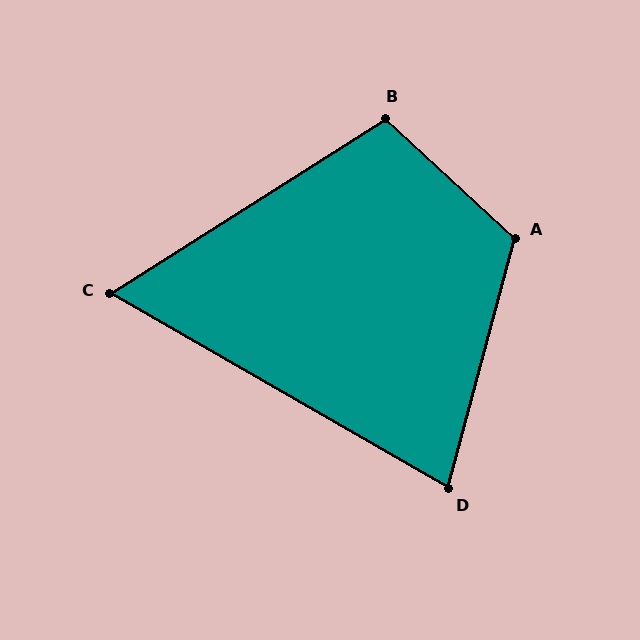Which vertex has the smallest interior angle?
C, at approximately 62 degrees.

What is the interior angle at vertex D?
Approximately 75 degrees (acute).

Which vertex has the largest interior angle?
A, at approximately 118 degrees.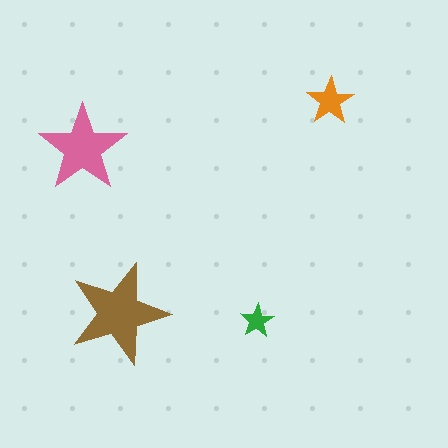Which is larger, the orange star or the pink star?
The pink one.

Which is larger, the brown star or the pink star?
The brown one.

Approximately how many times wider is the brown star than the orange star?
About 2 times wider.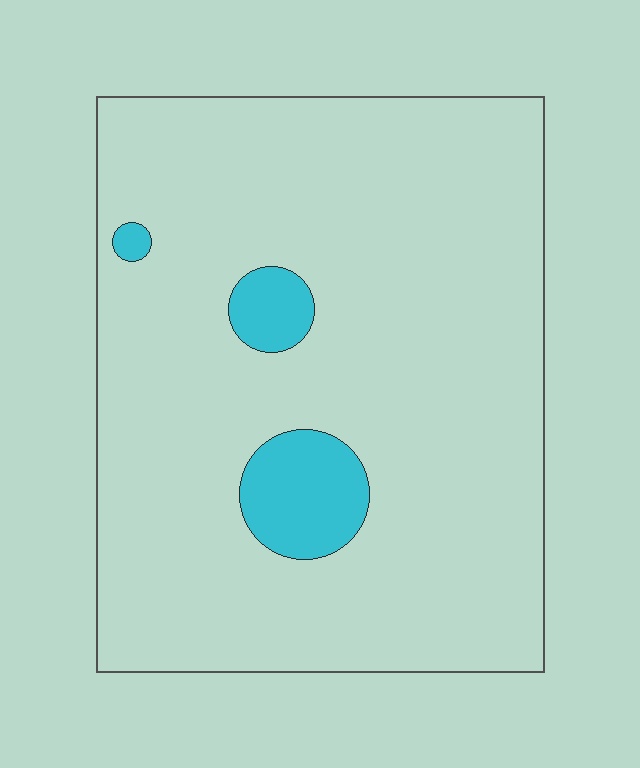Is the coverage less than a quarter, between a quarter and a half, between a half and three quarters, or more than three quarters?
Less than a quarter.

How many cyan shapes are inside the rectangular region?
3.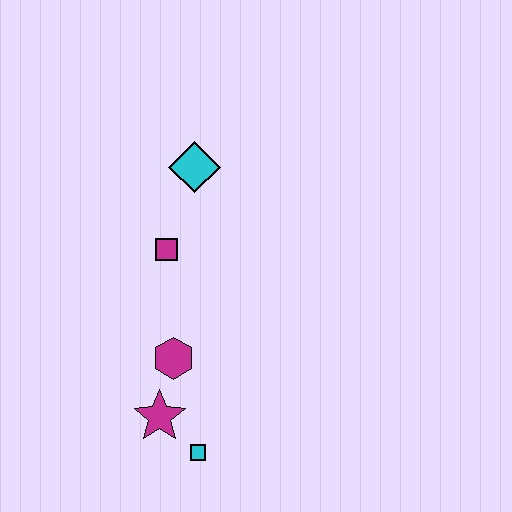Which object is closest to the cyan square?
The magenta star is closest to the cyan square.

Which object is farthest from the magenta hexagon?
The cyan diamond is farthest from the magenta hexagon.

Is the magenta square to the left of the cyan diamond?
Yes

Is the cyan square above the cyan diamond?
No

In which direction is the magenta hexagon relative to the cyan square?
The magenta hexagon is above the cyan square.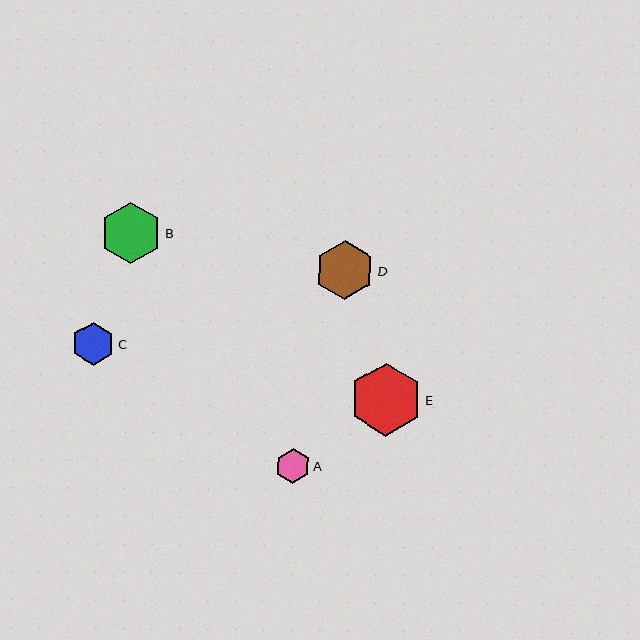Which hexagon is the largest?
Hexagon E is the largest with a size of approximately 72 pixels.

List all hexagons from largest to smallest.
From largest to smallest: E, B, D, C, A.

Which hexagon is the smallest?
Hexagon A is the smallest with a size of approximately 35 pixels.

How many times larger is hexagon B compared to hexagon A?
Hexagon B is approximately 1.8 times the size of hexagon A.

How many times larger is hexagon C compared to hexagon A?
Hexagon C is approximately 1.2 times the size of hexagon A.